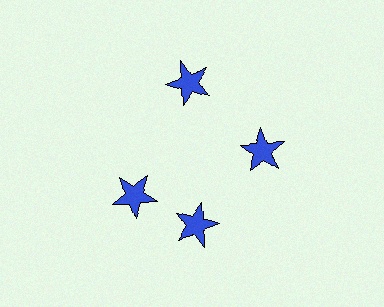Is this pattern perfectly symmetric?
No. The 4 blue stars are arranged in a ring, but one element near the 9 o'clock position is rotated out of alignment along the ring, breaking the 4-fold rotational symmetry.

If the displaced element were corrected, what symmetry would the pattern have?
It would have 4-fold rotational symmetry — the pattern would map onto itself every 90 degrees.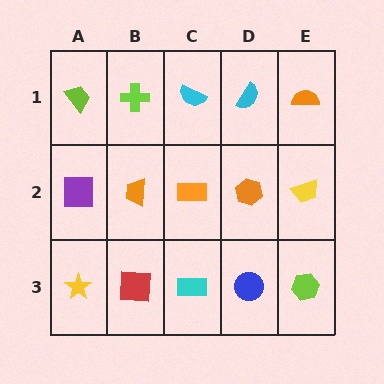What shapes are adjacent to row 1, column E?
A yellow trapezoid (row 2, column E), a cyan semicircle (row 1, column D).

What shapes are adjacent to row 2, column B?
A lime cross (row 1, column B), a red square (row 3, column B), a purple square (row 2, column A), an orange rectangle (row 2, column C).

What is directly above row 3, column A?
A purple square.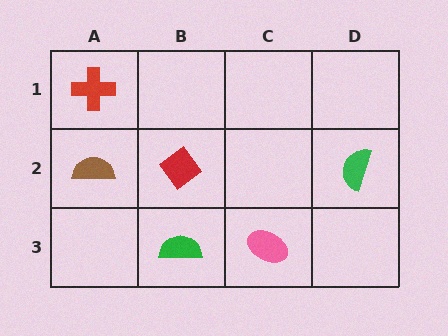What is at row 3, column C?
A pink ellipse.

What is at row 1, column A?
A red cross.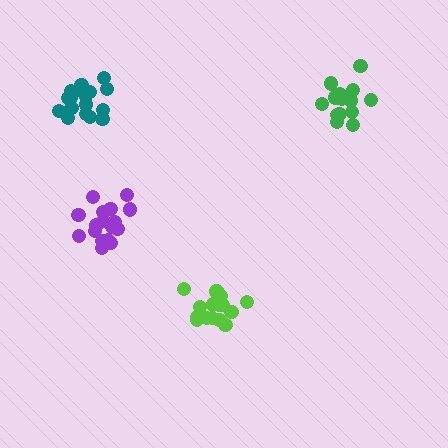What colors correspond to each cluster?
The clusters are colored: purple, teal, green, lime.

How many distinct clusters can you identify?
There are 4 distinct clusters.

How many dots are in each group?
Group 1: 17 dots, Group 2: 20 dots, Group 3: 17 dots, Group 4: 18 dots (72 total).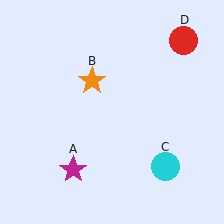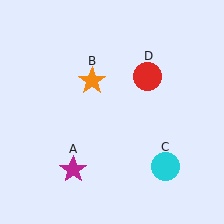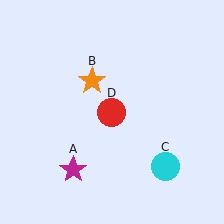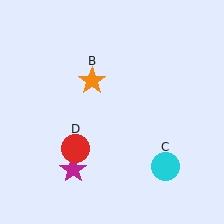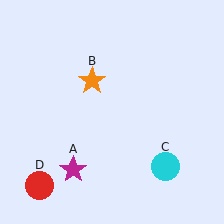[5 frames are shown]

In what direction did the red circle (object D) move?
The red circle (object D) moved down and to the left.